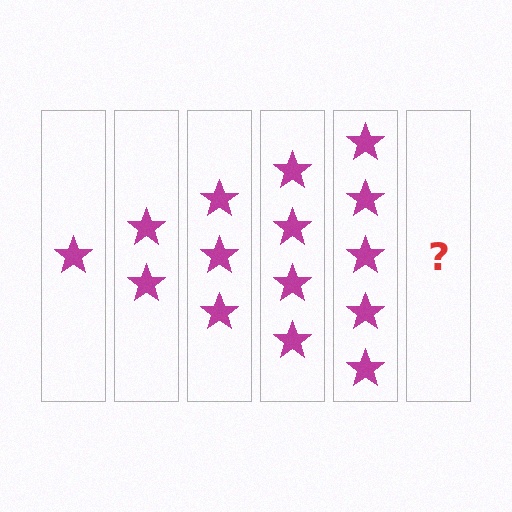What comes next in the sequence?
The next element should be 6 stars.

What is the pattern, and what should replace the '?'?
The pattern is that each step adds one more star. The '?' should be 6 stars.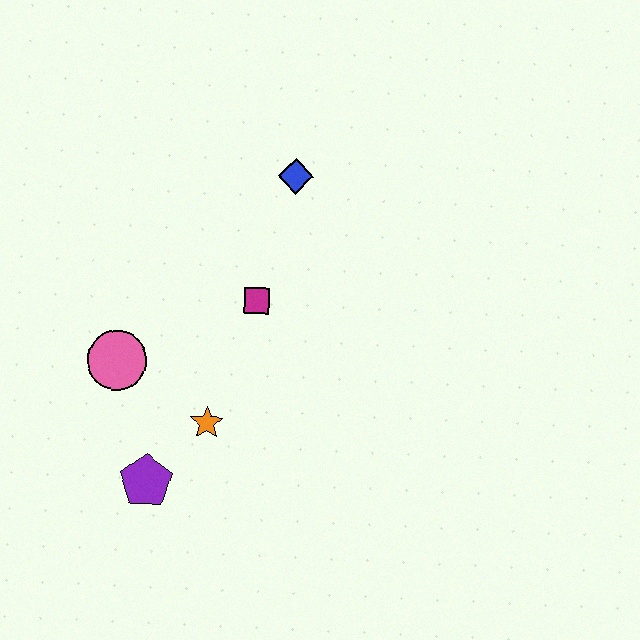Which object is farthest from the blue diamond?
The purple pentagon is farthest from the blue diamond.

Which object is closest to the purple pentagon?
The orange star is closest to the purple pentagon.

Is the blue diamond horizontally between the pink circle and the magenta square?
No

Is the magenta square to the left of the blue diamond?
Yes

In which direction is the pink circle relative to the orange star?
The pink circle is to the left of the orange star.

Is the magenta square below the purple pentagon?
No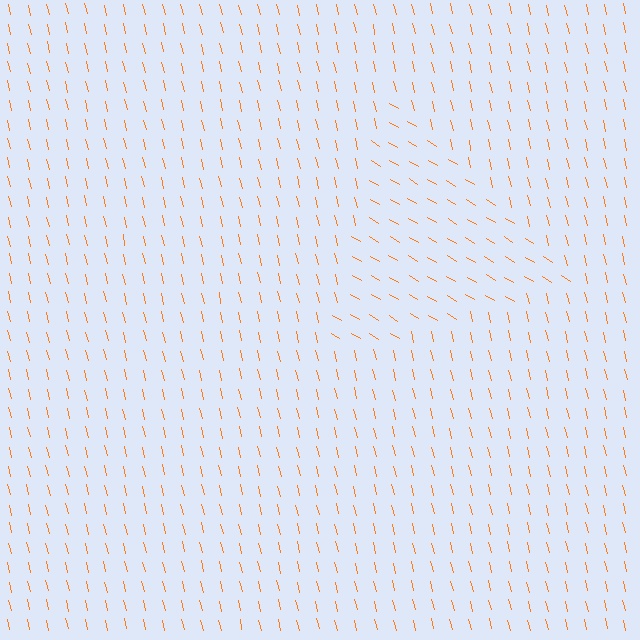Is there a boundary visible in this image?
Yes, there is a texture boundary formed by a change in line orientation.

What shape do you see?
I see a triangle.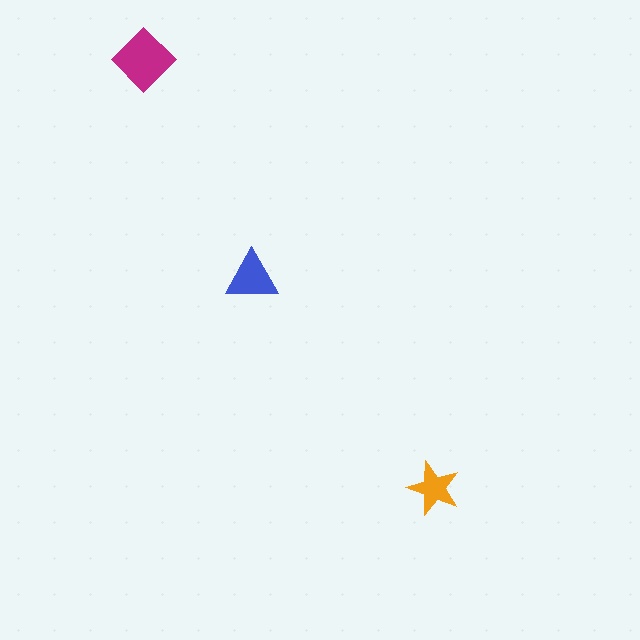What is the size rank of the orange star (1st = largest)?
3rd.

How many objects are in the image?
There are 3 objects in the image.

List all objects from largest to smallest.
The magenta diamond, the blue triangle, the orange star.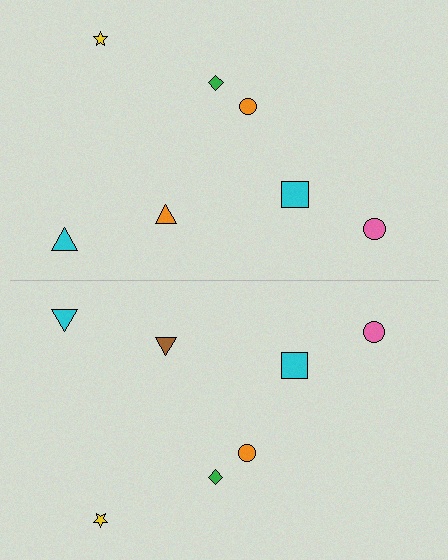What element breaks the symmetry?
The brown triangle on the bottom side breaks the symmetry — its mirror counterpart is orange.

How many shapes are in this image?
There are 14 shapes in this image.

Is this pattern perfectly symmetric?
No, the pattern is not perfectly symmetric. The brown triangle on the bottom side breaks the symmetry — its mirror counterpart is orange.